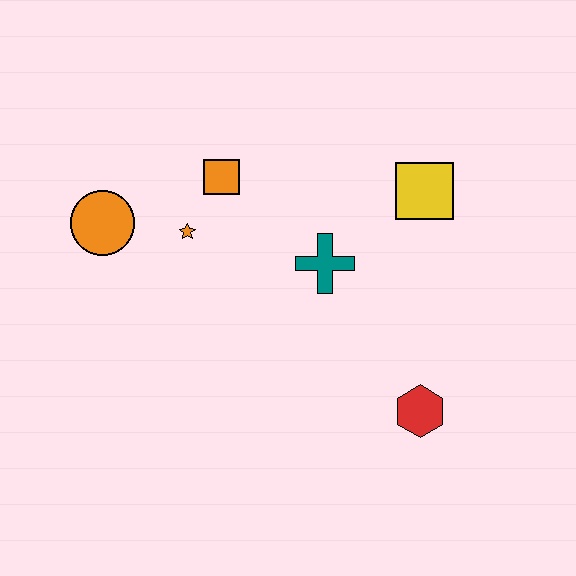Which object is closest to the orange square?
The orange star is closest to the orange square.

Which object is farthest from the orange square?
The red hexagon is farthest from the orange square.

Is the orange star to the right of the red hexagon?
No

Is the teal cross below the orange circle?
Yes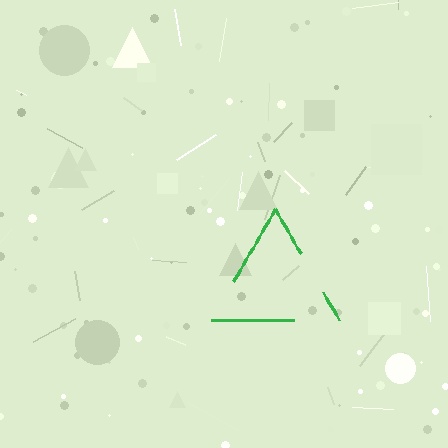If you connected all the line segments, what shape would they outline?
They would outline a triangle.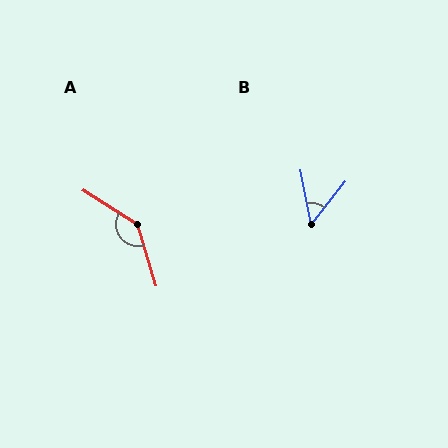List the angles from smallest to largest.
B (49°), A (139°).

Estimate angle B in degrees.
Approximately 49 degrees.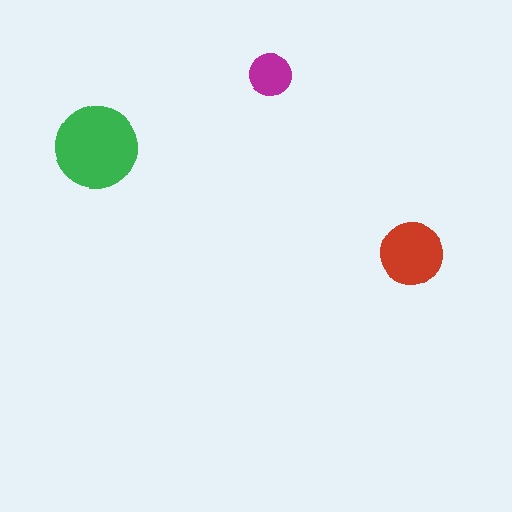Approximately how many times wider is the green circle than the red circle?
About 1.5 times wider.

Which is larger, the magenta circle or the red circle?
The red one.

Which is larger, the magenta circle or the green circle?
The green one.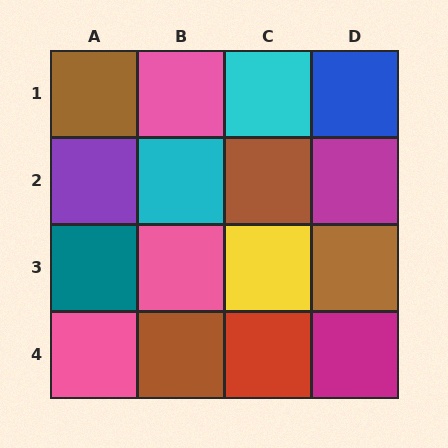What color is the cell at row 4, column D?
Magenta.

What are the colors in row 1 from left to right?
Brown, pink, cyan, blue.